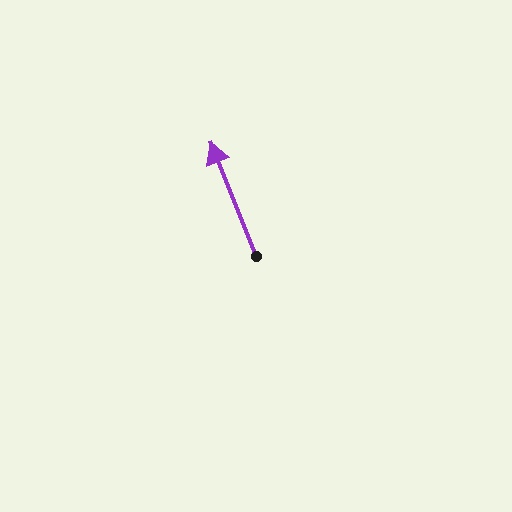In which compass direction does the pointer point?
North.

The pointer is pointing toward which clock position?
Roughly 11 o'clock.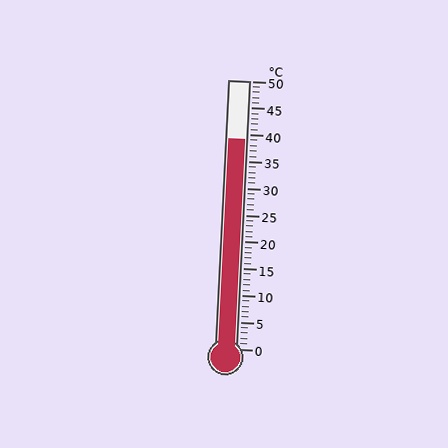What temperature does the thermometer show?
The thermometer shows approximately 39°C.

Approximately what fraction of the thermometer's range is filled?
The thermometer is filled to approximately 80% of its range.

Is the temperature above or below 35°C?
The temperature is above 35°C.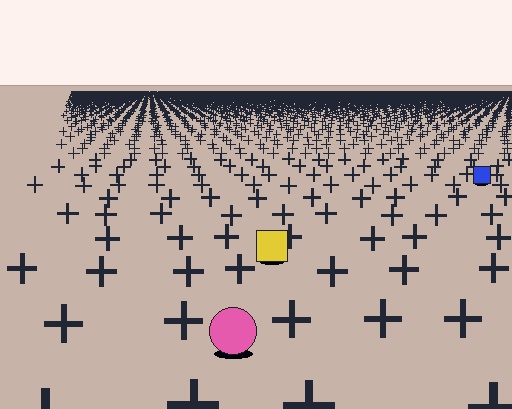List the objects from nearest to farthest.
From nearest to farthest: the pink circle, the yellow square, the blue square.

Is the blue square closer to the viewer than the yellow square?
No. The yellow square is closer — you can tell from the texture gradient: the ground texture is coarser near it.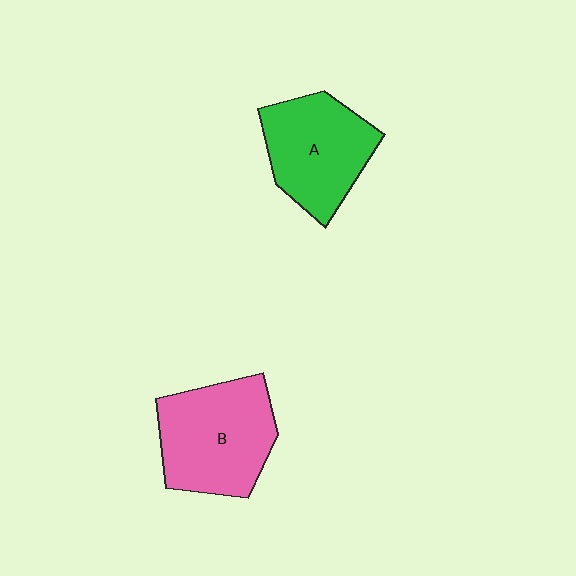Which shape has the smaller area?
Shape A (green).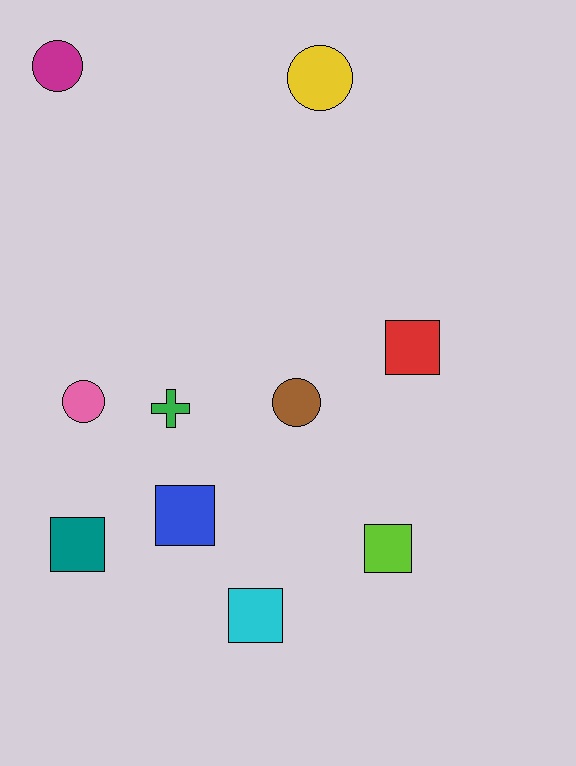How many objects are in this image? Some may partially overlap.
There are 10 objects.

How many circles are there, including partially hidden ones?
There are 4 circles.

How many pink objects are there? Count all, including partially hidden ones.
There is 1 pink object.